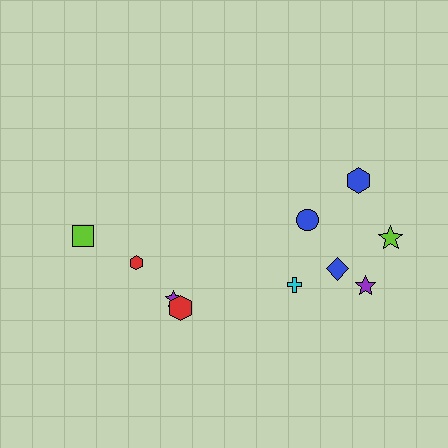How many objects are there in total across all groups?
There are 10 objects.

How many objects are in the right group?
There are 6 objects.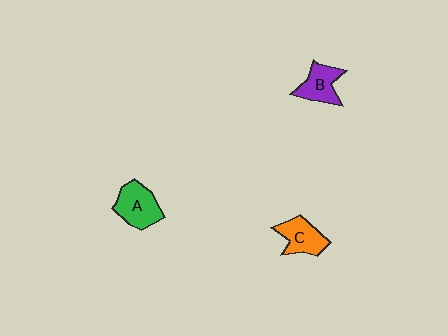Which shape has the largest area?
Shape A (green).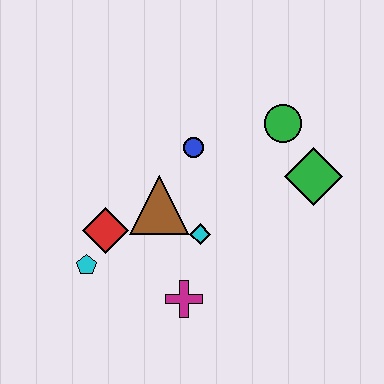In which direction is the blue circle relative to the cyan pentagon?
The blue circle is above the cyan pentagon.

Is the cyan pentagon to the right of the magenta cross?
No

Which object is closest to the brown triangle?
The cyan diamond is closest to the brown triangle.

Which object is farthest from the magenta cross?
The green circle is farthest from the magenta cross.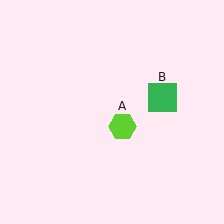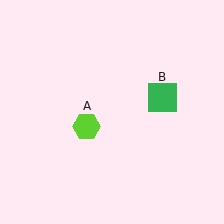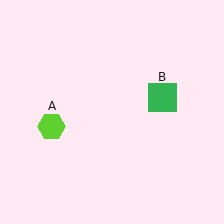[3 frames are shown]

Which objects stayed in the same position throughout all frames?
Green square (object B) remained stationary.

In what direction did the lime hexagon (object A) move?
The lime hexagon (object A) moved left.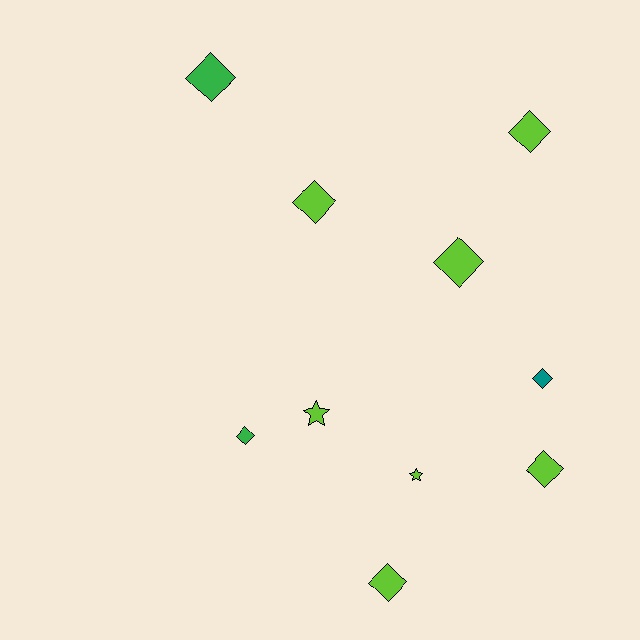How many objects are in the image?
There are 10 objects.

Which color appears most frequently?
Lime, with 7 objects.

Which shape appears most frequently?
Diamond, with 8 objects.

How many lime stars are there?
There are 2 lime stars.